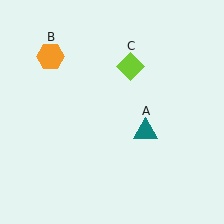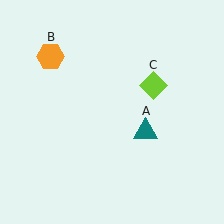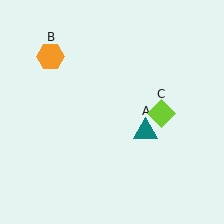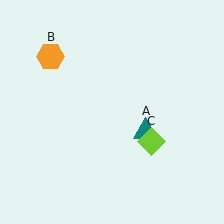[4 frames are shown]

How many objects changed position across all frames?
1 object changed position: lime diamond (object C).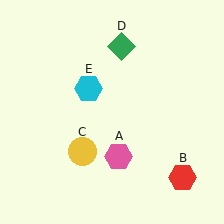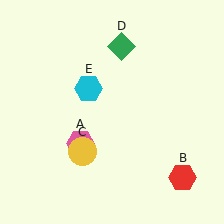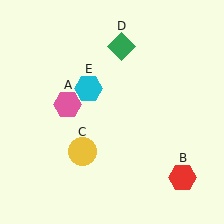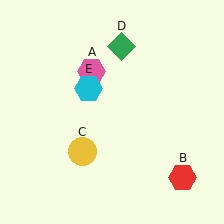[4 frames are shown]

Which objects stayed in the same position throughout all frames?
Red hexagon (object B) and yellow circle (object C) and green diamond (object D) and cyan hexagon (object E) remained stationary.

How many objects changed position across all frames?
1 object changed position: pink hexagon (object A).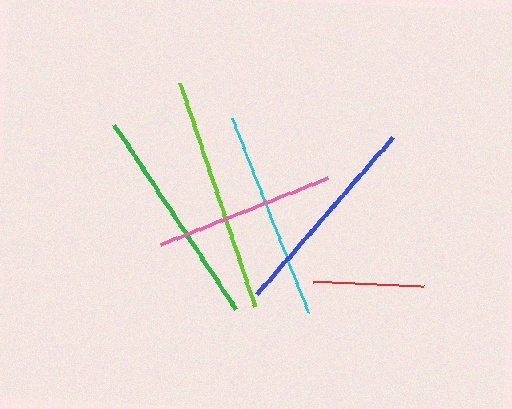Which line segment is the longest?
The lime line is the longest at approximately 236 pixels.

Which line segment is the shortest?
The red line is the shortest at approximately 111 pixels.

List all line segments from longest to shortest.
From longest to shortest: lime, green, cyan, blue, pink, red.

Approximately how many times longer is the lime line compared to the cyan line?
The lime line is approximately 1.1 times the length of the cyan line.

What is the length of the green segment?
The green segment is approximately 221 pixels long.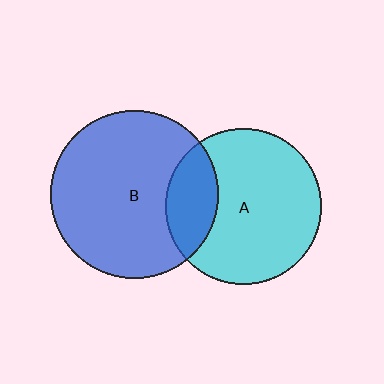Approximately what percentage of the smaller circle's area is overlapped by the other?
Approximately 20%.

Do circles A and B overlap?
Yes.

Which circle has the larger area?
Circle B (blue).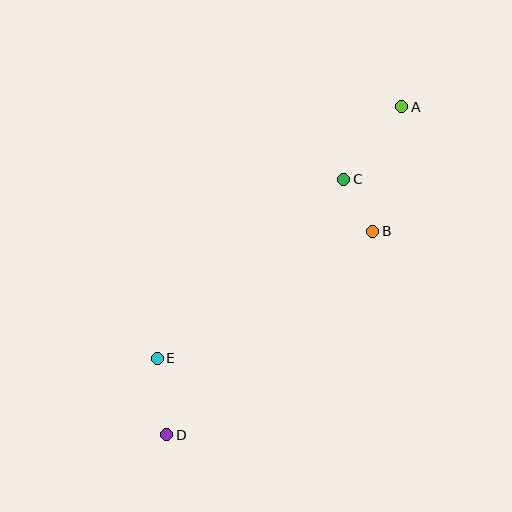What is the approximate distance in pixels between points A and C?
The distance between A and C is approximately 93 pixels.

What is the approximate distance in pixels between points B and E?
The distance between B and E is approximately 250 pixels.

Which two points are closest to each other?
Points B and C are closest to each other.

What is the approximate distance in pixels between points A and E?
The distance between A and E is approximately 351 pixels.